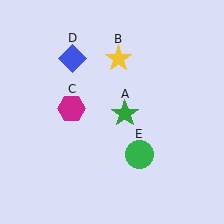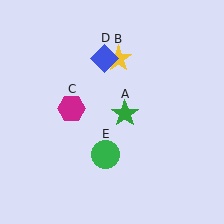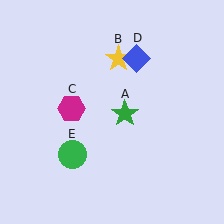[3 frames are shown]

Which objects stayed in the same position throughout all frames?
Green star (object A) and yellow star (object B) and magenta hexagon (object C) remained stationary.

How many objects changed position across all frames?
2 objects changed position: blue diamond (object D), green circle (object E).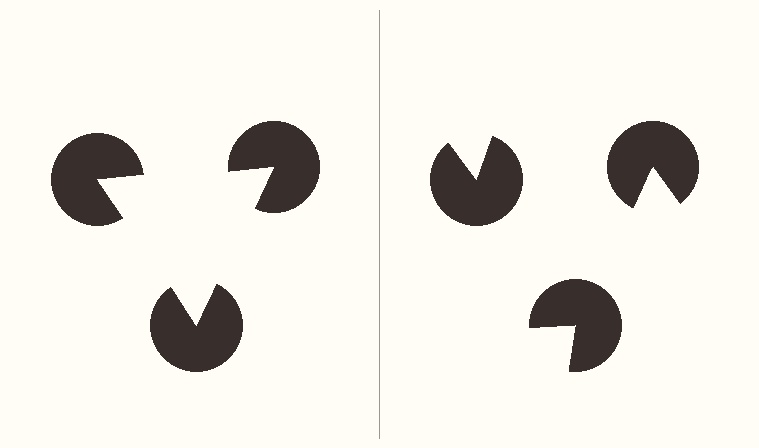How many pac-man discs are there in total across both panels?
6 — 3 on each side.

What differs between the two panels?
The pac-man discs are positioned identically on both sides; only the wedge orientations differ. On the left they align to a triangle; on the right they are misaligned.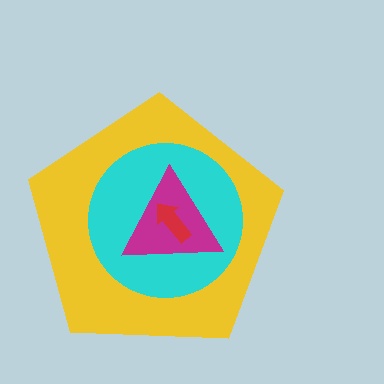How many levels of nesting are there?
4.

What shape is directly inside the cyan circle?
The magenta triangle.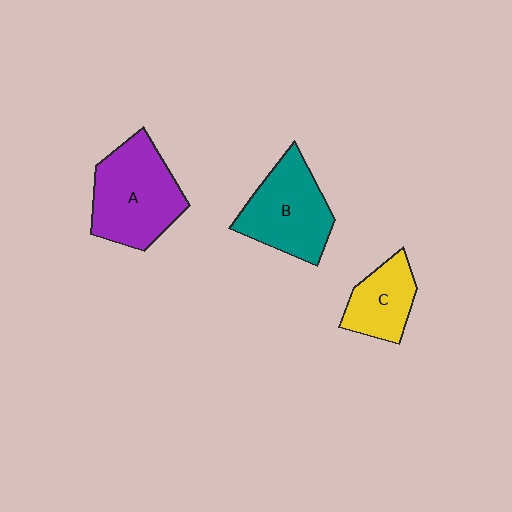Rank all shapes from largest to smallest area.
From largest to smallest: A (purple), B (teal), C (yellow).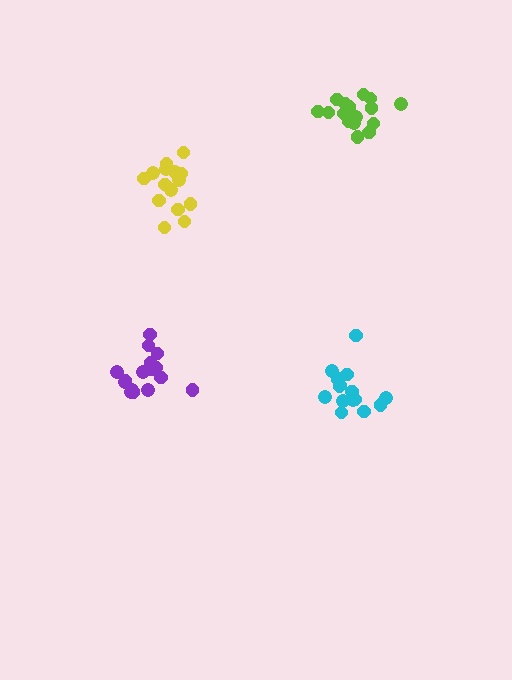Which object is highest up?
The lime cluster is topmost.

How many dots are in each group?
Group 1: 18 dots, Group 2: 15 dots, Group 3: 15 dots, Group 4: 17 dots (65 total).